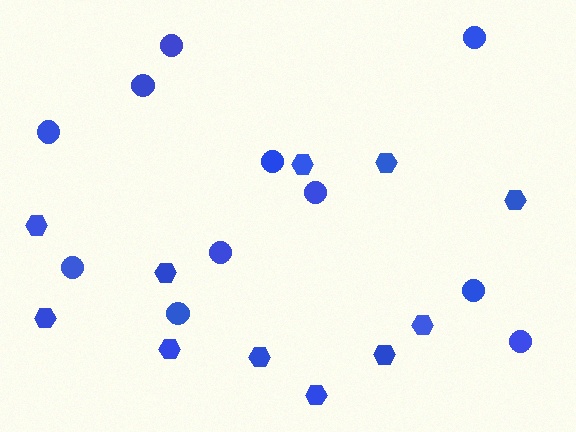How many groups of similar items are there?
There are 2 groups: one group of hexagons (11) and one group of circles (11).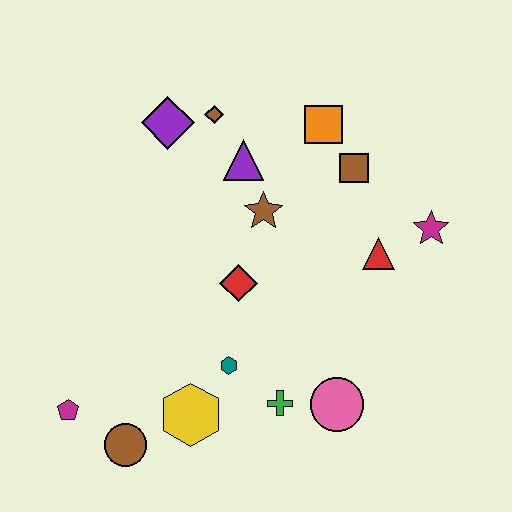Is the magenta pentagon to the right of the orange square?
No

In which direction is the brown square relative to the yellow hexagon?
The brown square is above the yellow hexagon.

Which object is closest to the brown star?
The purple triangle is closest to the brown star.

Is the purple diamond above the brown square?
Yes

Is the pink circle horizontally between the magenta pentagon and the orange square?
No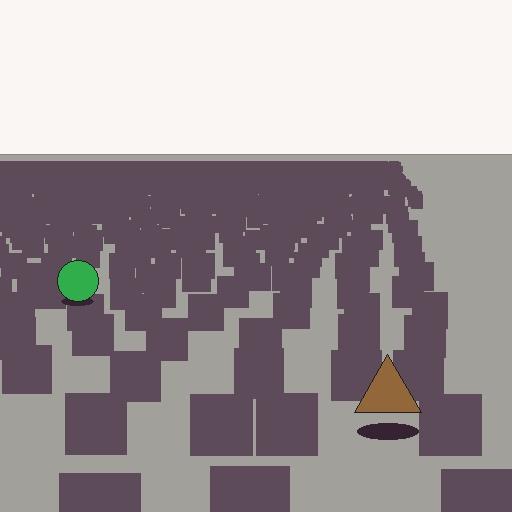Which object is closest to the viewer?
The brown triangle is closest. The texture marks near it are larger and more spread out.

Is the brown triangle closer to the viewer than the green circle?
Yes. The brown triangle is closer — you can tell from the texture gradient: the ground texture is coarser near it.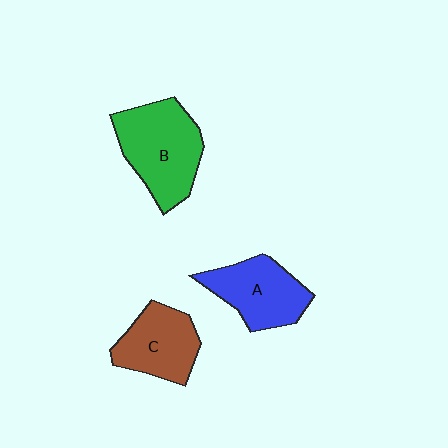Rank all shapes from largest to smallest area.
From largest to smallest: B (green), A (blue), C (brown).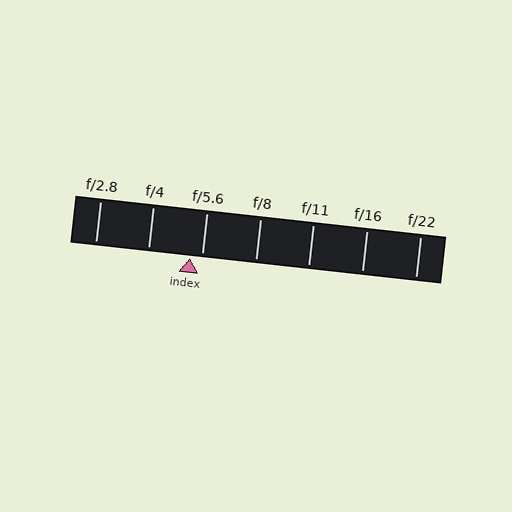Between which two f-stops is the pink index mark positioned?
The index mark is between f/4 and f/5.6.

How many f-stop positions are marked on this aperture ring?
There are 7 f-stop positions marked.